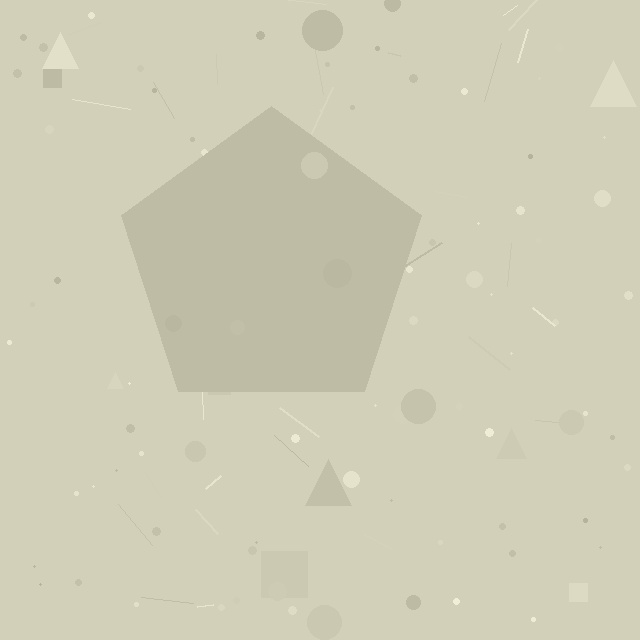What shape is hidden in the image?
A pentagon is hidden in the image.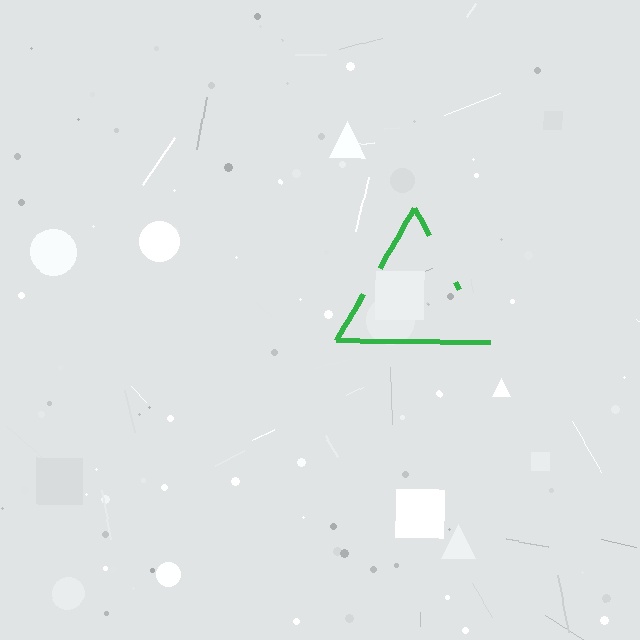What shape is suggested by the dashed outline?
The dashed outline suggests a triangle.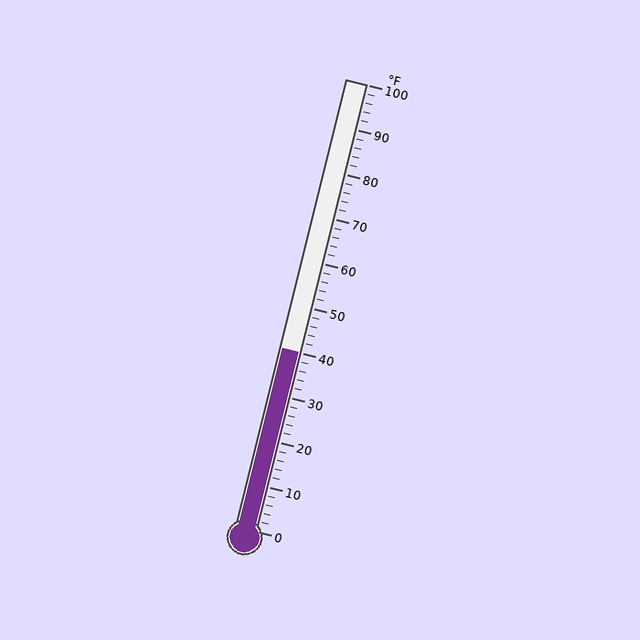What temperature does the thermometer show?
The thermometer shows approximately 40°F.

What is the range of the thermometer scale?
The thermometer scale ranges from 0°F to 100°F.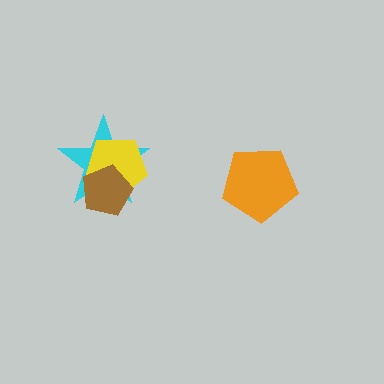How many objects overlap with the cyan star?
2 objects overlap with the cyan star.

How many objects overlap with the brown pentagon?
2 objects overlap with the brown pentagon.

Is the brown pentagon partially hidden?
No, no other shape covers it.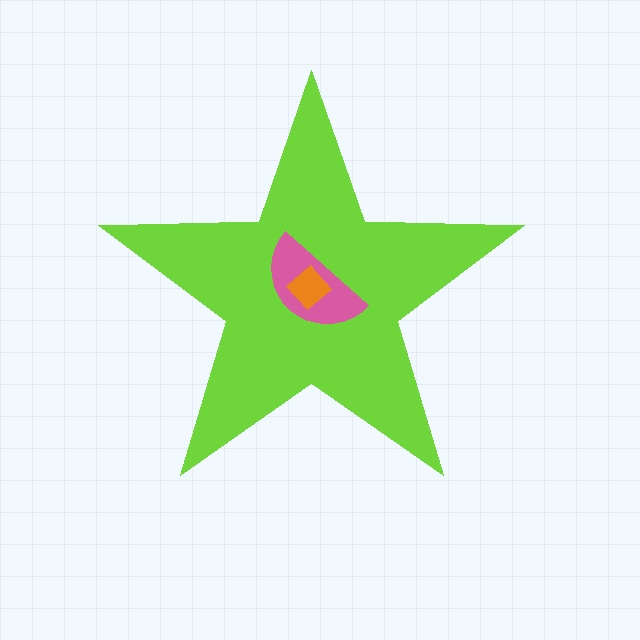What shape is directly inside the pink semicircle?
The orange diamond.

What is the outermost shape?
The lime star.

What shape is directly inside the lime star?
The pink semicircle.